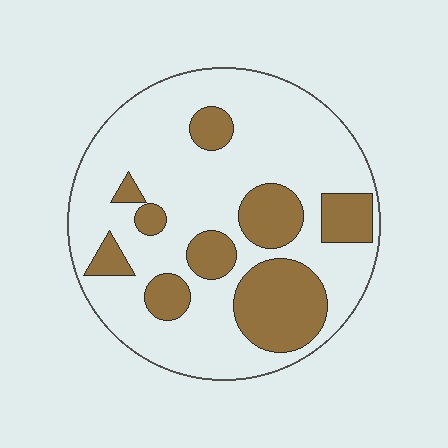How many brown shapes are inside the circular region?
9.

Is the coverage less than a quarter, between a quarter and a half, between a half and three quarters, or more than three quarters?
Between a quarter and a half.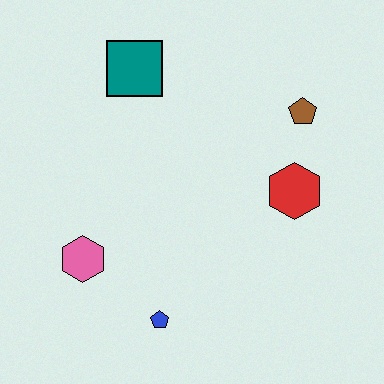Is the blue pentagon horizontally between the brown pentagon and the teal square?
Yes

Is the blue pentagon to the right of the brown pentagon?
No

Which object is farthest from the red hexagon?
The pink hexagon is farthest from the red hexagon.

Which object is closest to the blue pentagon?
The pink hexagon is closest to the blue pentagon.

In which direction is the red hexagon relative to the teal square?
The red hexagon is to the right of the teal square.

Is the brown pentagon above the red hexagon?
Yes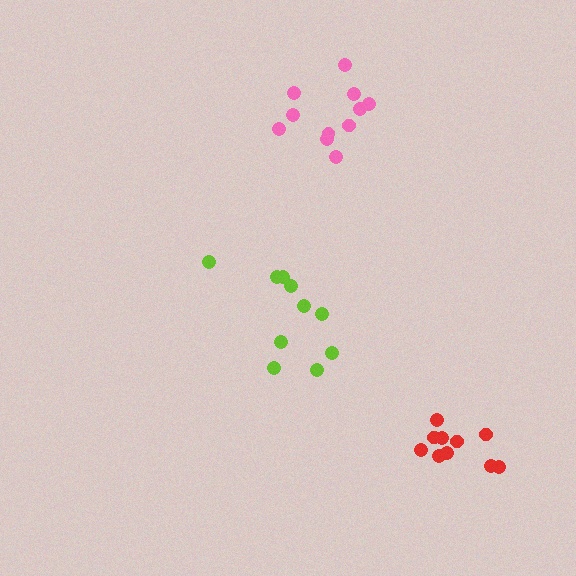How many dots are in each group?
Group 1: 10 dots, Group 2: 11 dots, Group 3: 10 dots (31 total).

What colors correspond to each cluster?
The clusters are colored: lime, pink, red.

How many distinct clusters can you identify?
There are 3 distinct clusters.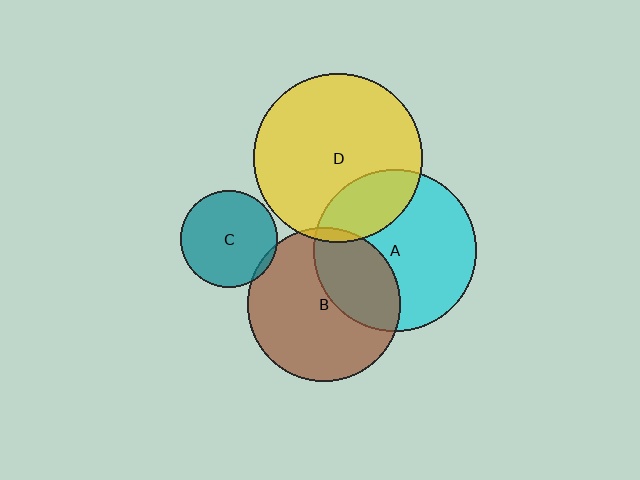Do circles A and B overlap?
Yes.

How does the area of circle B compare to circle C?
Approximately 2.5 times.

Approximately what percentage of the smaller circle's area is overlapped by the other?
Approximately 35%.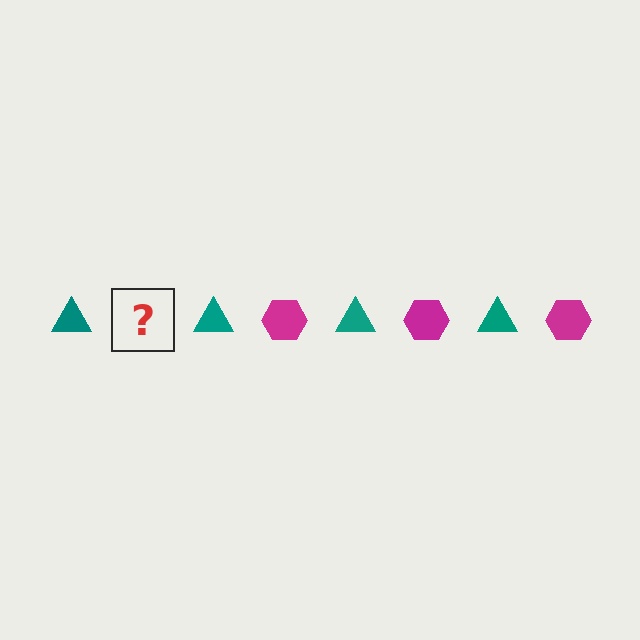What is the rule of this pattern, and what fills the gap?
The rule is that the pattern alternates between teal triangle and magenta hexagon. The gap should be filled with a magenta hexagon.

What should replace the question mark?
The question mark should be replaced with a magenta hexagon.